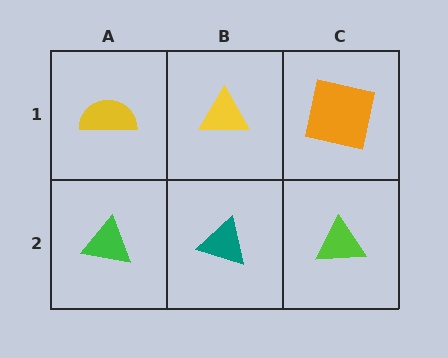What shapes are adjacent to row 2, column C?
An orange square (row 1, column C), a teal triangle (row 2, column B).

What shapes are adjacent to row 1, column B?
A teal triangle (row 2, column B), a yellow semicircle (row 1, column A), an orange square (row 1, column C).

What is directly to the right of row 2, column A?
A teal triangle.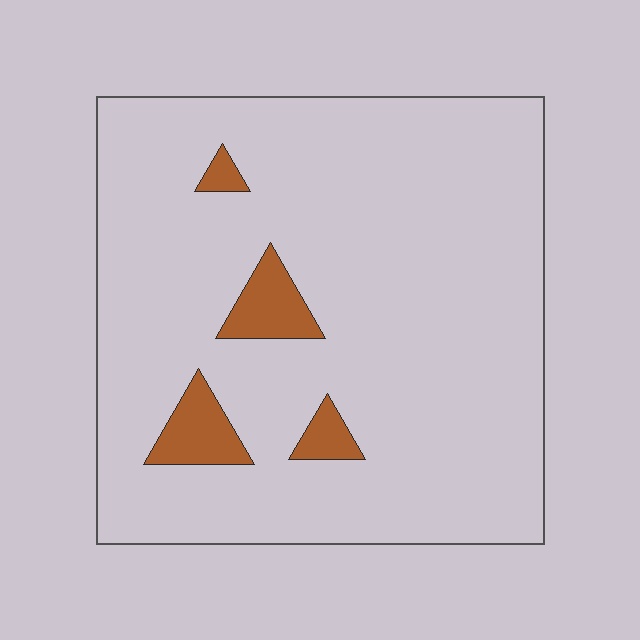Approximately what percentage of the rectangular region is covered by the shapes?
Approximately 5%.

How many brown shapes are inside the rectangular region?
4.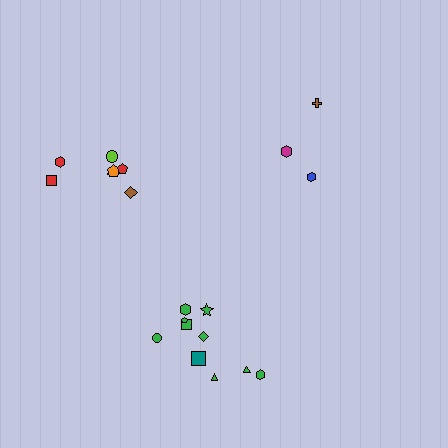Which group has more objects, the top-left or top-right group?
The top-left group.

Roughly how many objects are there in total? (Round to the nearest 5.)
Roughly 20 objects in total.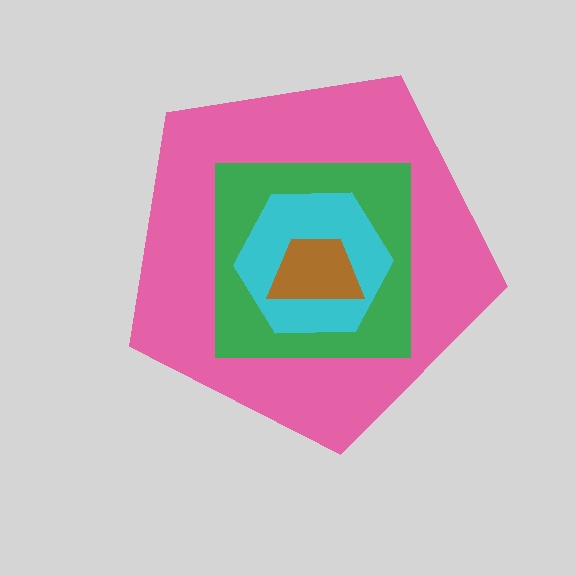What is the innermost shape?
The brown trapezoid.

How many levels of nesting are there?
4.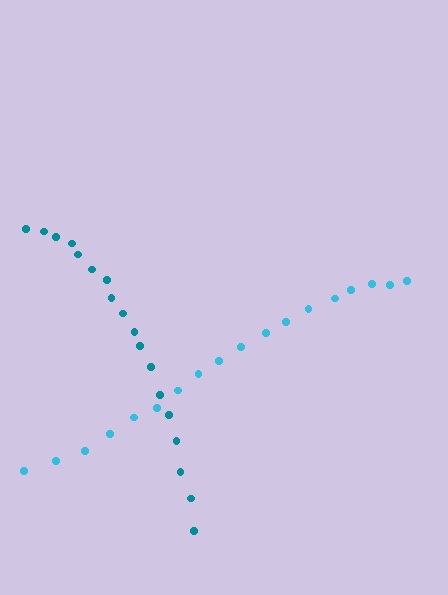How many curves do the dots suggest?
There are 2 distinct paths.